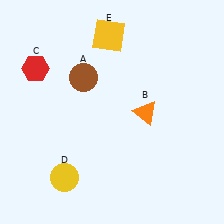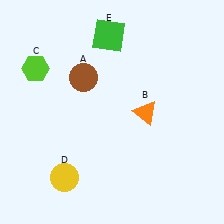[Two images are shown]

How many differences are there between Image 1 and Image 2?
There are 2 differences between the two images.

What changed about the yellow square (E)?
In Image 1, E is yellow. In Image 2, it changed to green.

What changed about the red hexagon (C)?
In Image 1, C is red. In Image 2, it changed to lime.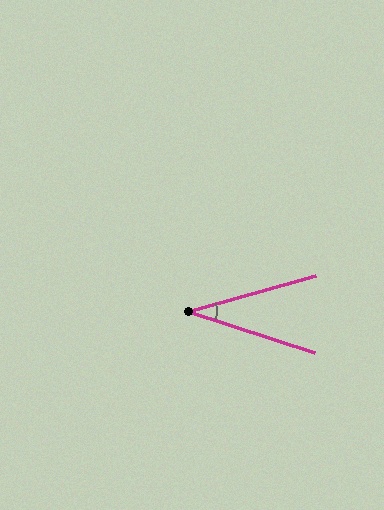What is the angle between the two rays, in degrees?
Approximately 34 degrees.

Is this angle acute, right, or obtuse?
It is acute.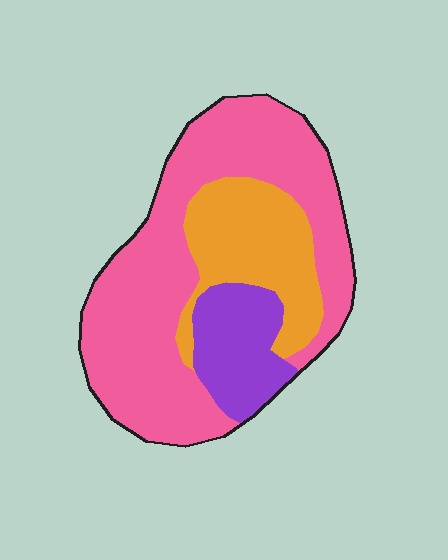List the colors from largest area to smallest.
From largest to smallest: pink, orange, purple.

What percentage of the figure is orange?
Orange takes up between a sixth and a third of the figure.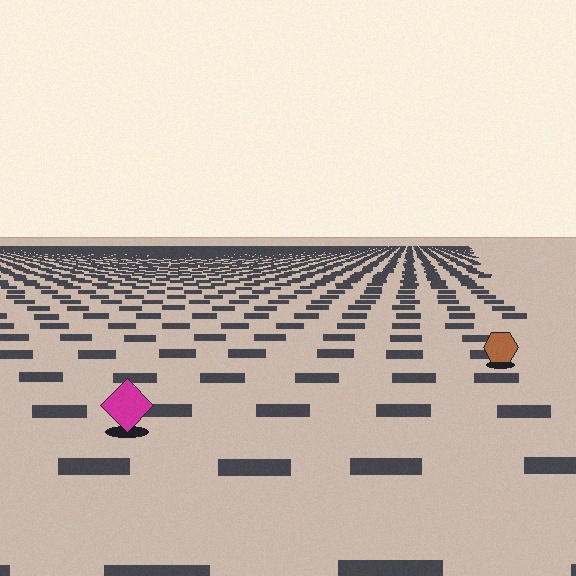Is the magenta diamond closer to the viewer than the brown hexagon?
Yes. The magenta diamond is closer — you can tell from the texture gradient: the ground texture is coarser near it.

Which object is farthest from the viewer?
The brown hexagon is farthest from the viewer. It appears smaller and the ground texture around it is denser.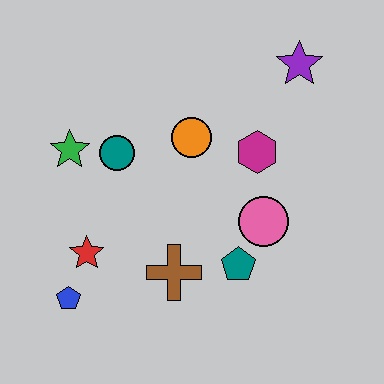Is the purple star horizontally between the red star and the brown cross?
No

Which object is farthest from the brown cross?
The purple star is farthest from the brown cross.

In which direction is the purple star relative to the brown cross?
The purple star is above the brown cross.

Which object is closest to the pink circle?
The teal pentagon is closest to the pink circle.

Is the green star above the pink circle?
Yes